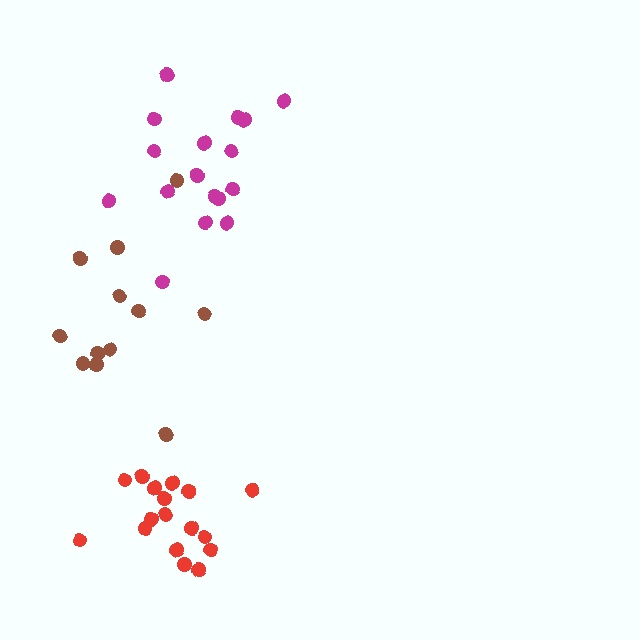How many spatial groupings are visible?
There are 3 spatial groupings.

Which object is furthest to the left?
The brown cluster is leftmost.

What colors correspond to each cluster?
The clusters are colored: brown, magenta, red.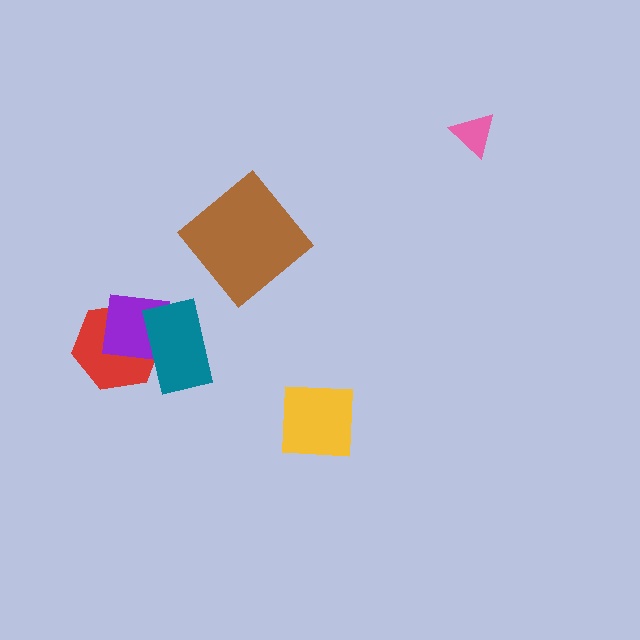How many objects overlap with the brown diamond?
0 objects overlap with the brown diamond.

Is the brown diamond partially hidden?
No, no other shape covers it.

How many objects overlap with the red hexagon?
2 objects overlap with the red hexagon.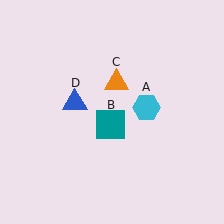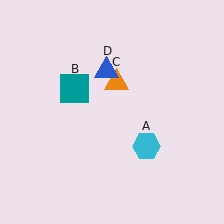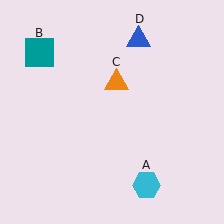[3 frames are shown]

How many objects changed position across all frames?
3 objects changed position: cyan hexagon (object A), teal square (object B), blue triangle (object D).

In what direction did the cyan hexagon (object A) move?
The cyan hexagon (object A) moved down.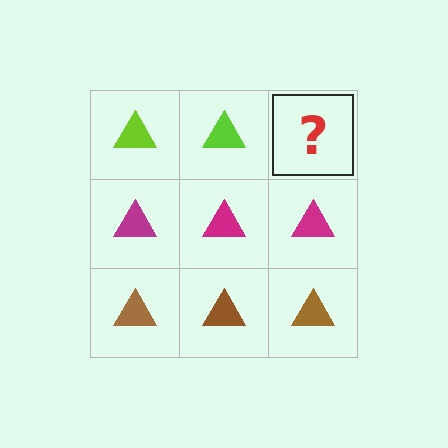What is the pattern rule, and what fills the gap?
The rule is that each row has a consistent color. The gap should be filled with a lime triangle.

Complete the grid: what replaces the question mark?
The question mark should be replaced with a lime triangle.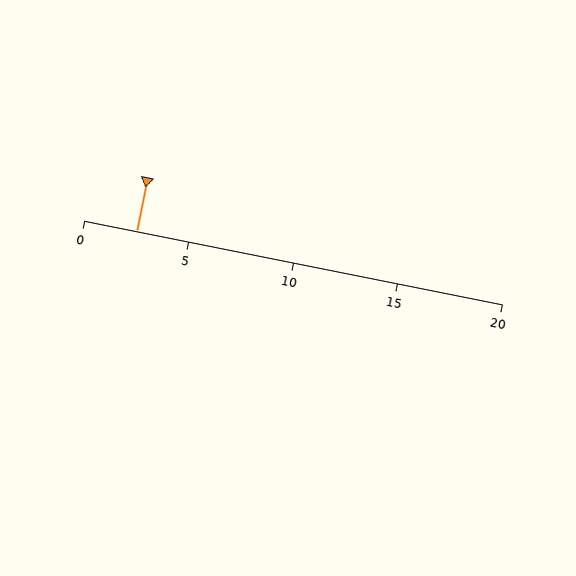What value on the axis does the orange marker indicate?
The marker indicates approximately 2.5.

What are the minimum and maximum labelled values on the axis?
The axis runs from 0 to 20.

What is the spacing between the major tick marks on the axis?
The major ticks are spaced 5 apart.